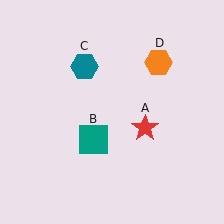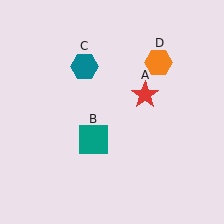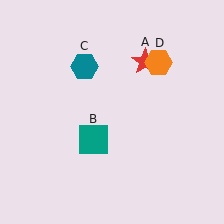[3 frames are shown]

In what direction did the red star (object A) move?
The red star (object A) moved up.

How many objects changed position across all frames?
1 object changed position: red star (object A).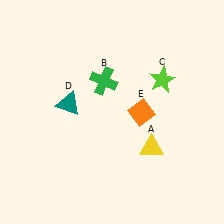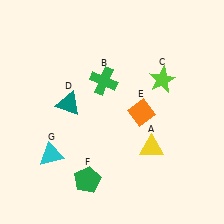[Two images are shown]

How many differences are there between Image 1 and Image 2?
There are 2 differences between the two images.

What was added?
A green pentagon (F), a cyan triangle (G) were added in Image 2.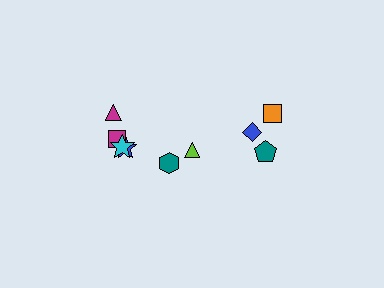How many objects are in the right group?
There are 3 objects.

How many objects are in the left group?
There are 6 objects.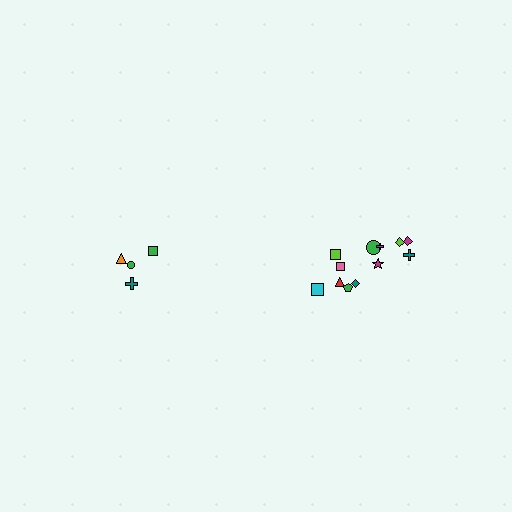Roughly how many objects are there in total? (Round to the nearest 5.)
Roughly 15 objects in total.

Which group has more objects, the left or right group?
The right group.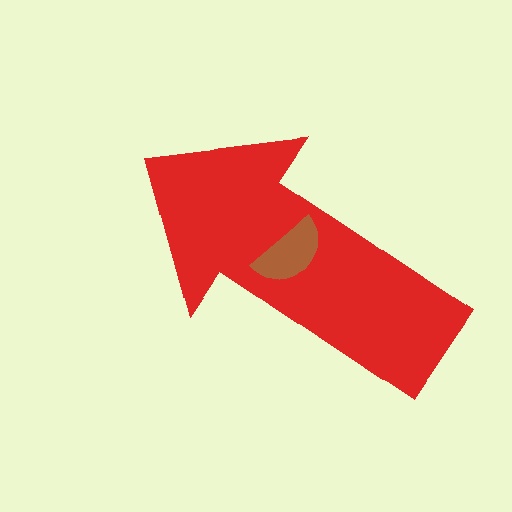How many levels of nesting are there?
2.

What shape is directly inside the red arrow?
The brown semicircle.